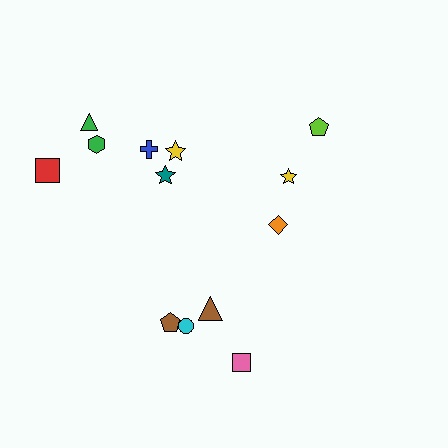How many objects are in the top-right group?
There are 3 objects.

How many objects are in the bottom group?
There are 4 objects.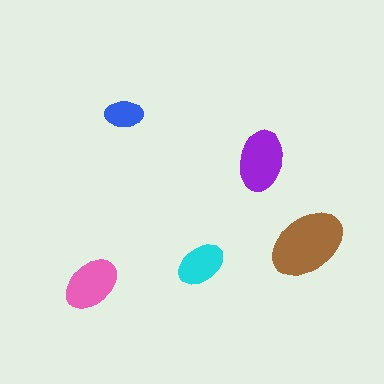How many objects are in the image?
There are 5 objects in the image.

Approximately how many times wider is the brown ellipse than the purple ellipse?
About 1.5 times wider.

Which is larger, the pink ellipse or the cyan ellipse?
The pink one.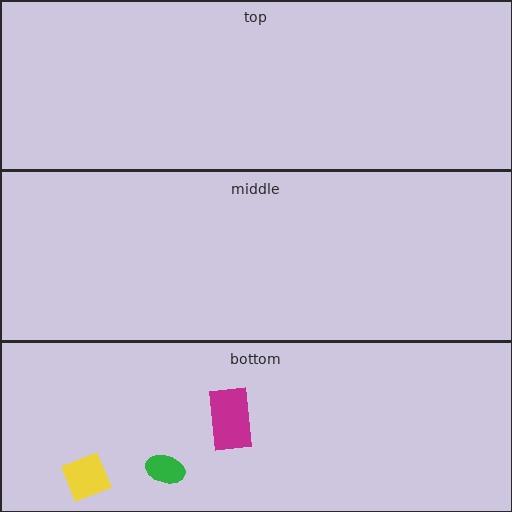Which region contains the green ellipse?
The bottom region.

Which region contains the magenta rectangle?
The bottom region.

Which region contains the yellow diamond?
The bottom region.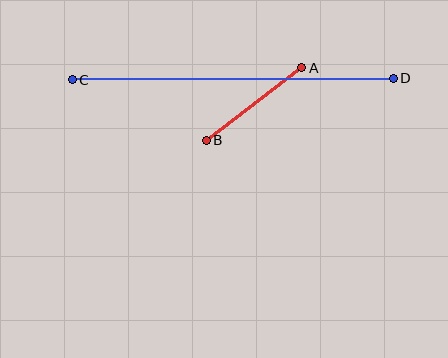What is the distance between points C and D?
The distance is approximately 321 pixels.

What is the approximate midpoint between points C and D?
The midpoint is at approximately (233, 79) pixels.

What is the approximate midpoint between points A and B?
The midpoint is at approximately (254, 104) pixels.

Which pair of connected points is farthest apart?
Points C and D are farthest apart.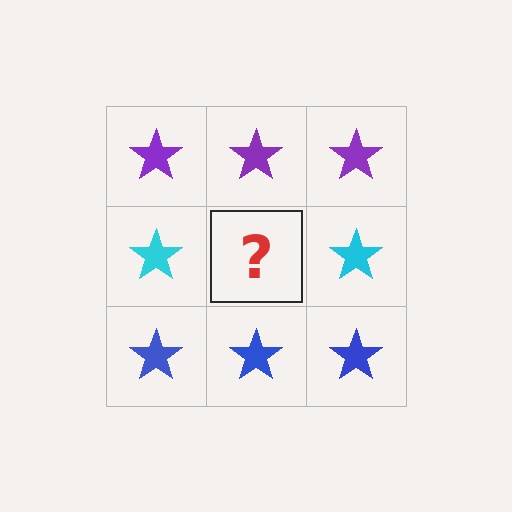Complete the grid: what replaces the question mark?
The question mark should be replaced with a cyan star.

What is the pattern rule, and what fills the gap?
The rule is that each row has a consistent color. The gap should be filled with a cyan star.